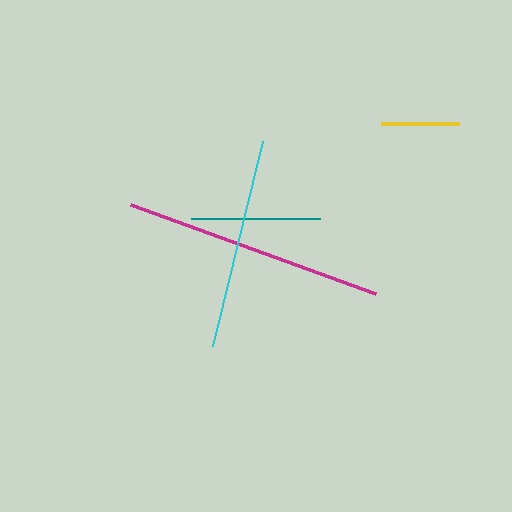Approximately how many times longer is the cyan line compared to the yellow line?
The cyan line is approximately 2.7 times the length of the yellow line.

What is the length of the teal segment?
The teal segment is approximately 129 pixels long.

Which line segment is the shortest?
The yellow line is the shortest at approximately 78 pixels.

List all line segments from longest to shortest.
From longest to shortest: magenta, cyan, teal, yellow.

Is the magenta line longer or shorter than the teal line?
The magenta line is longer than the teal line.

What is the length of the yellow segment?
The yellow segment is approximately 78 pixels long.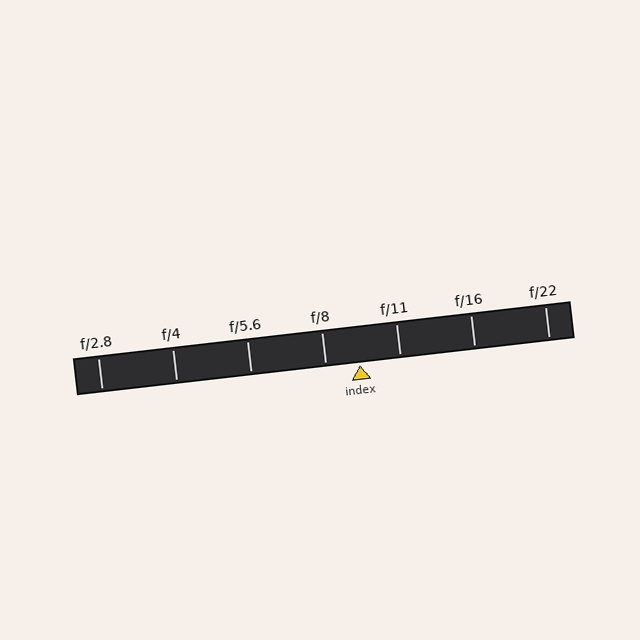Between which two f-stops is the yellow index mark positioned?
The index mark is between f/8 and f/11.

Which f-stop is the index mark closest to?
The index mark is closest to f/8.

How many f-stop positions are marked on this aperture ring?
There are 7 f-stop positions marked.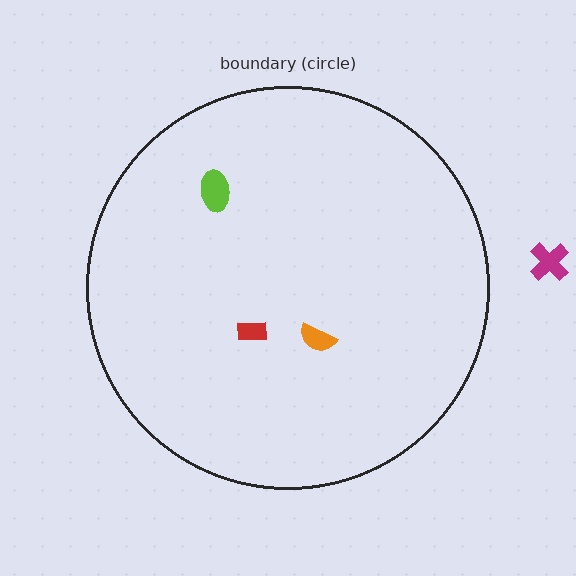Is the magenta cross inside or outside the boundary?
Outside.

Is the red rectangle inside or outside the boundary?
Inside.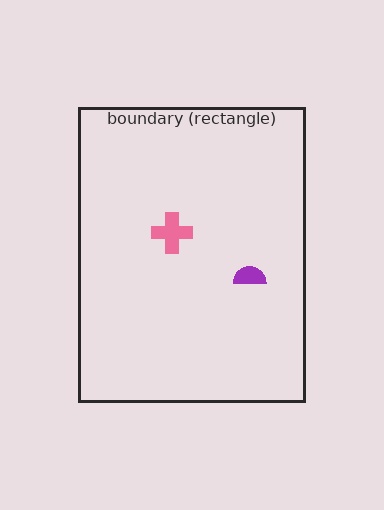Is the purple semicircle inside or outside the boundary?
Inside.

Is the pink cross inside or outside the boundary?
Inside.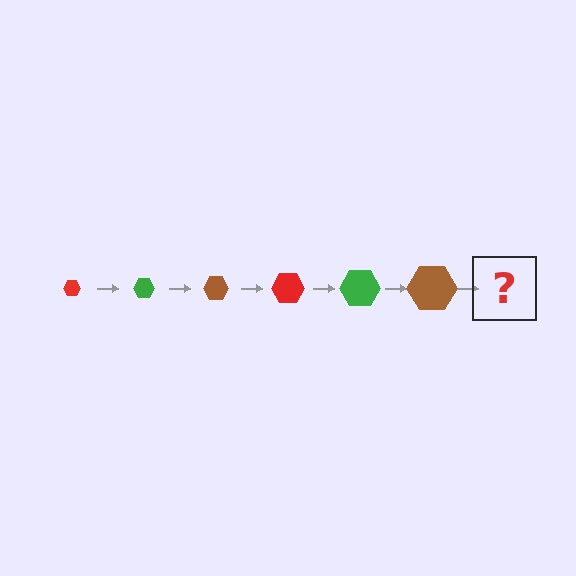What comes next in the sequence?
The next element should be a red hexagon, larger than the previous one.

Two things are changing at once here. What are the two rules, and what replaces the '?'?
The two rules are that the hexagon grows larger each step and the color cycles through red, green, and brown. The '?' should be a red hexagon, larger than the previous one.